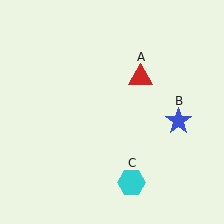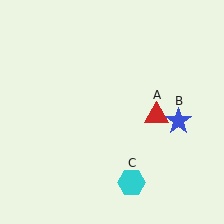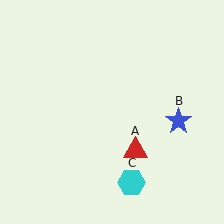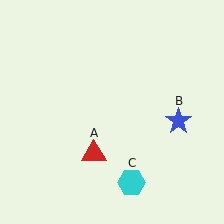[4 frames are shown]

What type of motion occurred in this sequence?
The red triangle (object A) rotated clockwise around the center of the scene.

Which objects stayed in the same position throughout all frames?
Blue star (object B) and cyan hexagon (object C) remained stationary.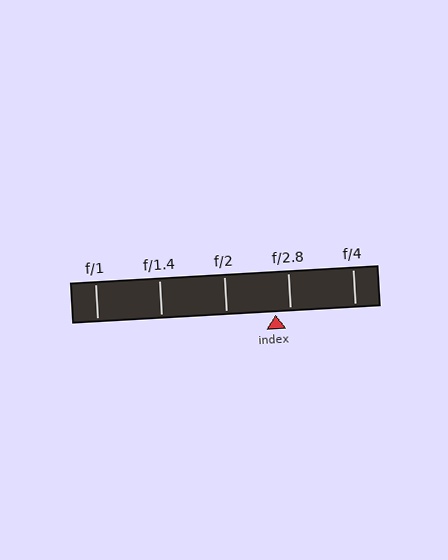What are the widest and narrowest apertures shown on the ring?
The widest aperture shown is f/1 and the narrowest is f/4.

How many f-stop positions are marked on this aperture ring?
There are 5 f-stop positions marked.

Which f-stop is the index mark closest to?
The index mark is closest to f/2.8.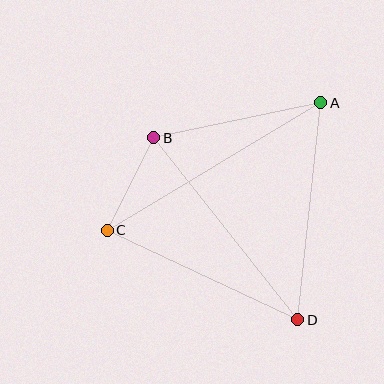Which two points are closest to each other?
Points B and C are closest to each other.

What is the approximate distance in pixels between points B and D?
The distance between B and D is approximately 232 pixels.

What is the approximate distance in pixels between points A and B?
The distance between A and B is approximately 171 pixels.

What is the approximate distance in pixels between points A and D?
The distance between A and D is approximately 218 pixels.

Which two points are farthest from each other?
Points A and C are farthest from each other.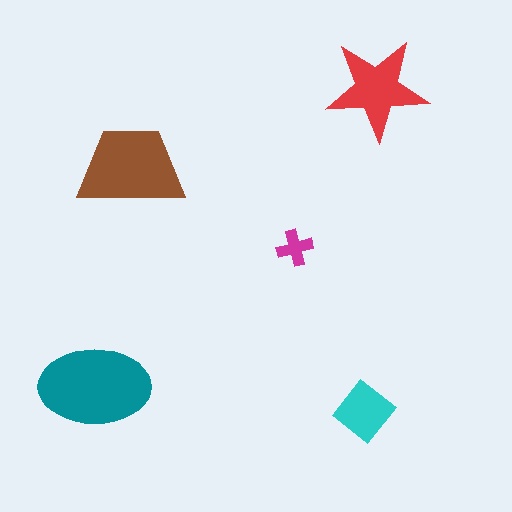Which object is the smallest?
The magenta cross.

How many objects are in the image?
There are 5 objects in the image.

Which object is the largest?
The teal ellipse.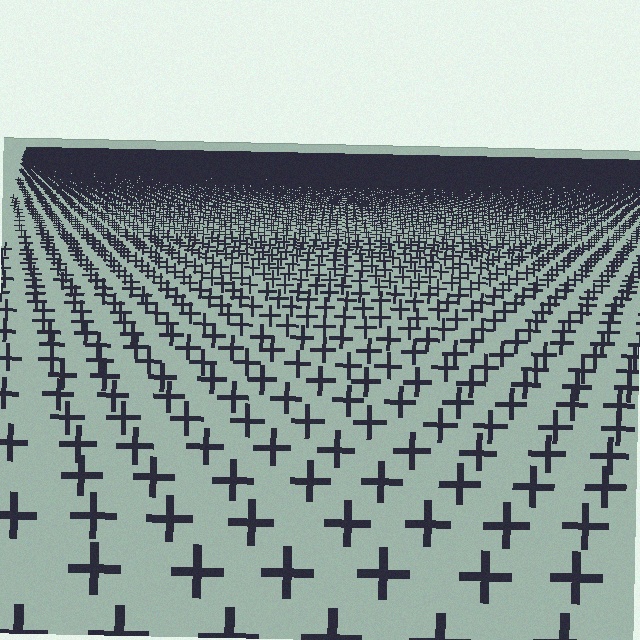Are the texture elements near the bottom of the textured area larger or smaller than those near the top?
Larger. Near the bottom, elements are closer to the viewer and appear at a bigger on-screen size.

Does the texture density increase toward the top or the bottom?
Density increases toward the top.